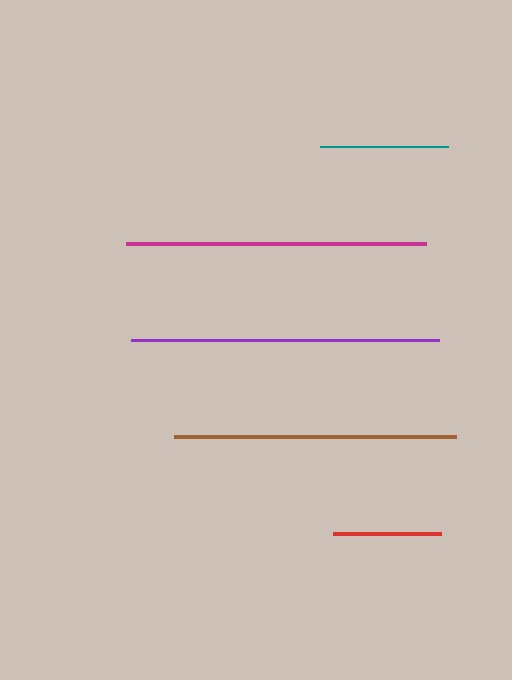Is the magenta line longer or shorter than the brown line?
The magenta line is longer than the brown line.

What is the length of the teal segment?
The teal segment is approximately 128 pixels long.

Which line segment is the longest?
The purple line is the longest at approximately 308 pixels.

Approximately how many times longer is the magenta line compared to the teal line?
The magenta line is approximately 2.4 times the length of the teal line.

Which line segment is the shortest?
The red line is the shortest at approximately 108 pixels.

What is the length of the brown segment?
The brown segment is approximately 281 pixels long.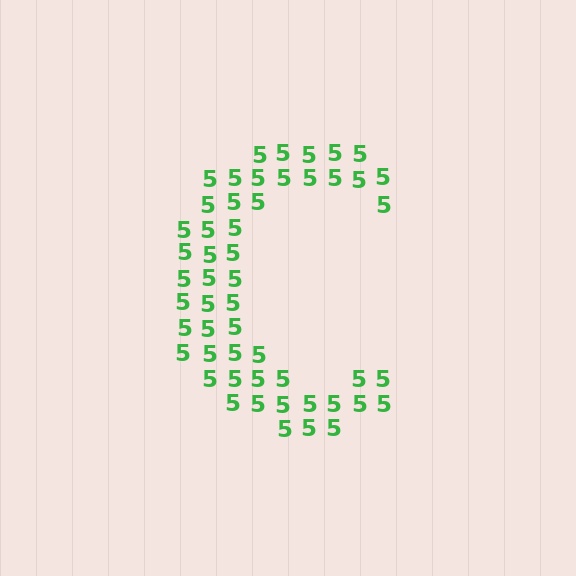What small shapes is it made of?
It is made of small digit 5's.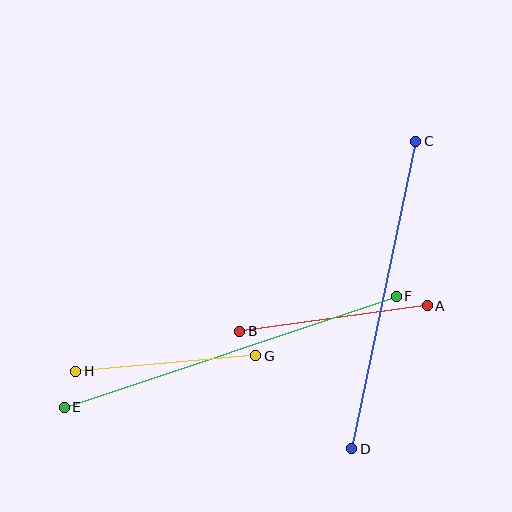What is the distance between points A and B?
The distance is approximately 189 pixels.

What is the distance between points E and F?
The distance is approximately 350 pixels.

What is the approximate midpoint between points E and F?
The midpoint is at approximately (230, 352) pixels.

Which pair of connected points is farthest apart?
Points E and F are farthest apart.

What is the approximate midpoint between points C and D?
The midpoint is at approximately (384, 295) pixels.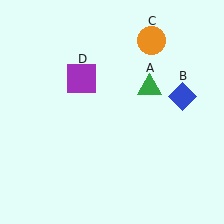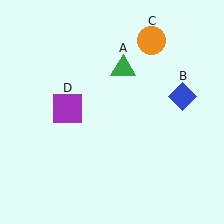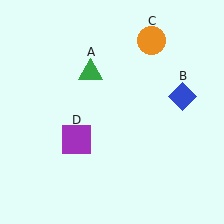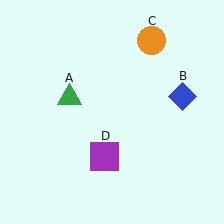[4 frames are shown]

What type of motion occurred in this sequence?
The green triangle (object A), purple square (object D) rotated counterclockwise around the center of the scene.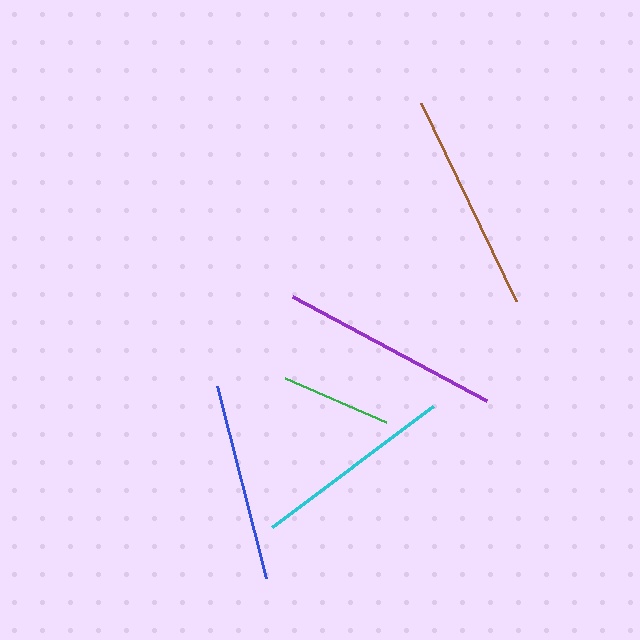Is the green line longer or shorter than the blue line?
The blue line is longer than the green line.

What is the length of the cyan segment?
The cyan segment is approximately 201 pixels long.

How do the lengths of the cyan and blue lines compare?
The cyan and blue lines are approximately the same length.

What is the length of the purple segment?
The purple segment is approximately 220 pixels long.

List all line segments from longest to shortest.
From longest to shortest: purple, brown, cyan, blue, green.